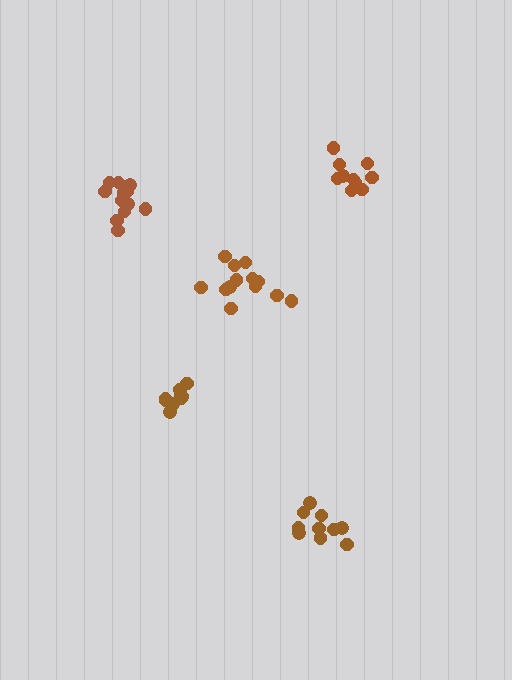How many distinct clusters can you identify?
There are 5 distinct clusters.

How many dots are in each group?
Group 1: 13 dots, Group 2: 11 dots, Group 3: 10 dots, Group 4: 10 dots, Group 5: 13 dots (57 total).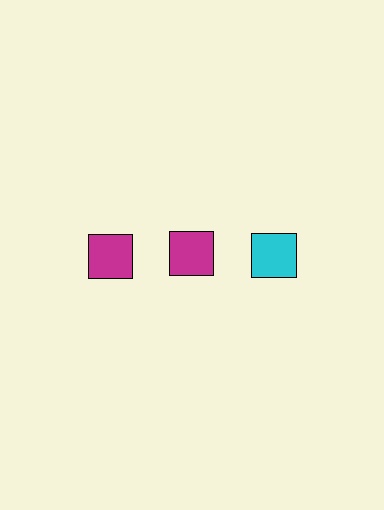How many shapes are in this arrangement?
There are 3 shapes arranged in a grid pattern.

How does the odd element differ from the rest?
It has a different color: cyan instead of magenta.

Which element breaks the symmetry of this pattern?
The cyan square in the top row, center column breaks the symmetry. All other shapes are magenta squares.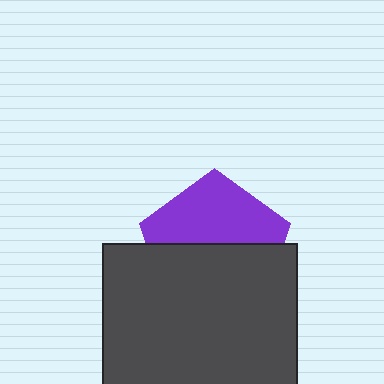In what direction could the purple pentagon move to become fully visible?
The purple pentagon could move up. That would shift it out from behind the dark gray square entirely.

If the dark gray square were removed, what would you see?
You would see the complete purple pentagon.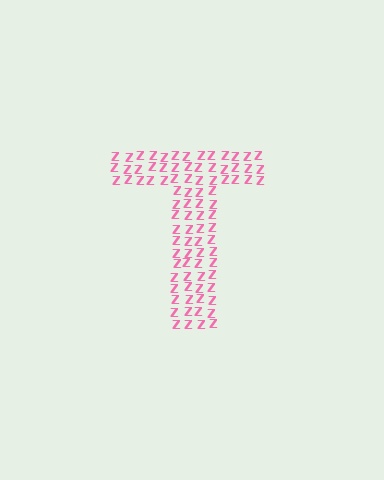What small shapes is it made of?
It is made of small letter Z's.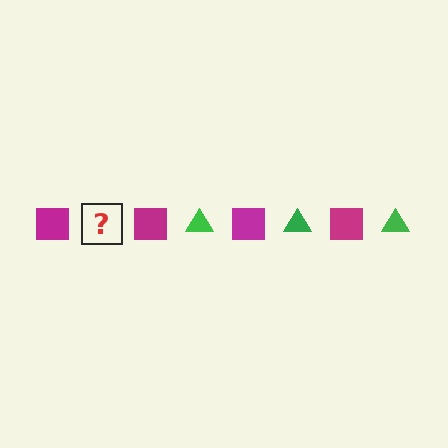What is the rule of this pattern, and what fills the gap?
The rule is that the pattern alternates between magenta square and green triangle. The gap should be filled with a green triangle.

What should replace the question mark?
The question mark should be replaced with a green triangle.